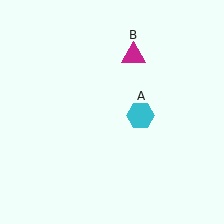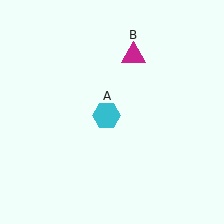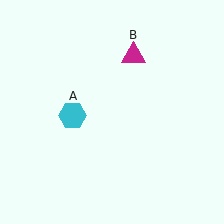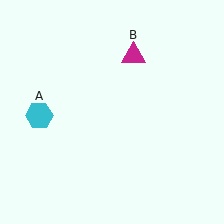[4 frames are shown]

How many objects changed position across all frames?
1 object changed position: cyan hexagon (object A).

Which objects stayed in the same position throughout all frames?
Magenta triangle (object B) remained stationary.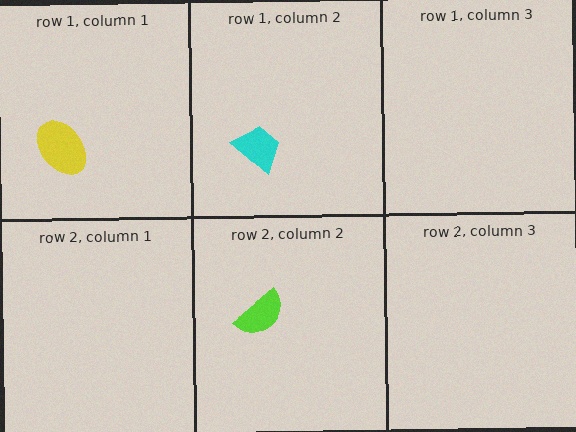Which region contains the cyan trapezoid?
The row 1, column 2 region.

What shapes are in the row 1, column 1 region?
The yellow ellipse.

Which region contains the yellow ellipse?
The row 1, column 1 region.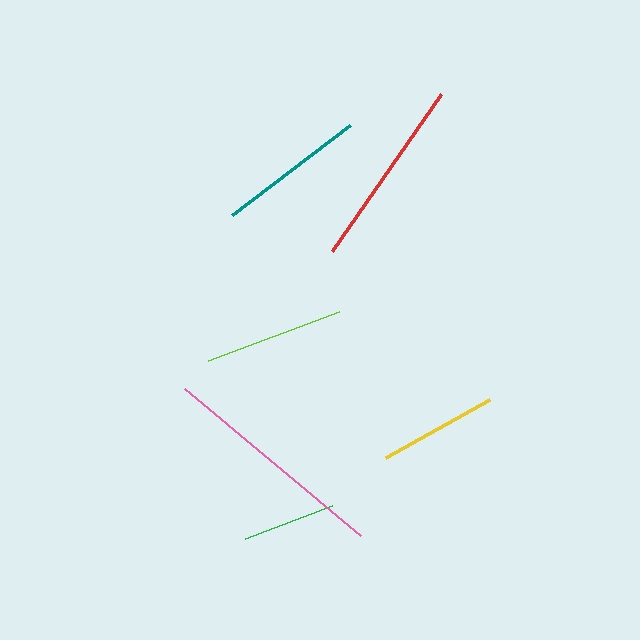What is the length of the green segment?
The green segment is approximately 93 pixels long.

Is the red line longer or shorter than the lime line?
The red line is longer than the lime line.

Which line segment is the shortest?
The green line is the shortest at approximately 93 pixels.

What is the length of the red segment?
The red segment is approximately 191 pixels long.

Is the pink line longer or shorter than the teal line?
The pink line is longer than the teal line.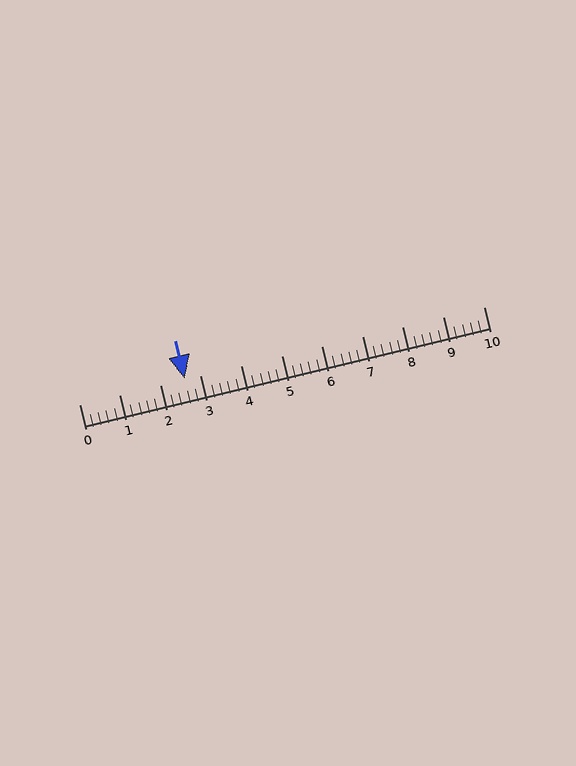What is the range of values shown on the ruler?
The ruler shows values from 0 to 10.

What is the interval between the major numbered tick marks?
The major tick marks are spaced 1 units apart.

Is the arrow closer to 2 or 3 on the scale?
The arrow is closer to 3.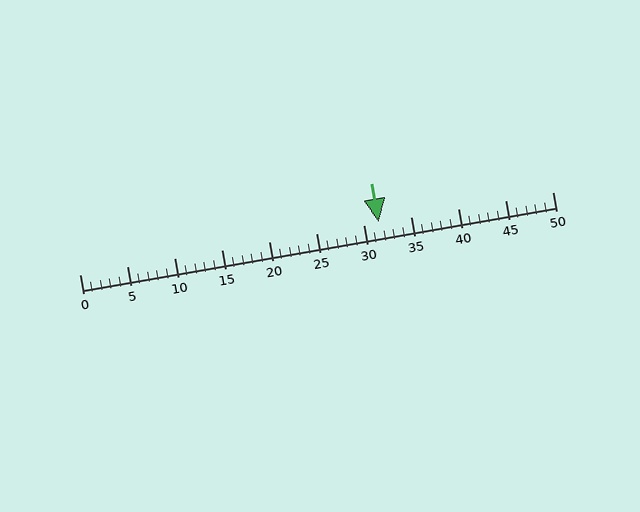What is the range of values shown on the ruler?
The ruler shows values from 0 to 50.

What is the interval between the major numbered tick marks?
The major tick marks are spaced 5 units apart.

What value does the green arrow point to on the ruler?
The green arrow points to approximately 32.